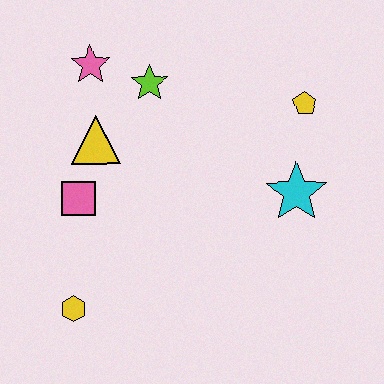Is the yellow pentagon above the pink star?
No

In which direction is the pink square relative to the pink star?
The pink square is below the pink star.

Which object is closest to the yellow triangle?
The pink square is closest to the yellow triangle.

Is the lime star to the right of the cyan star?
No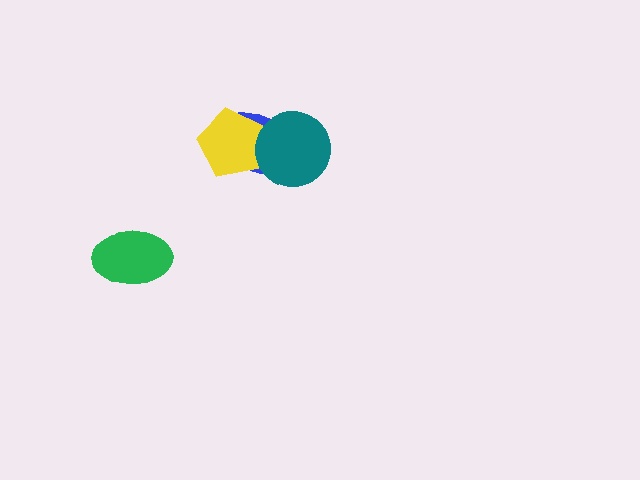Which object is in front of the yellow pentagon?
The teal circle is in front of the yellow pentagon.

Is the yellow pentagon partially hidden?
Yes, it is partially covered by another shape.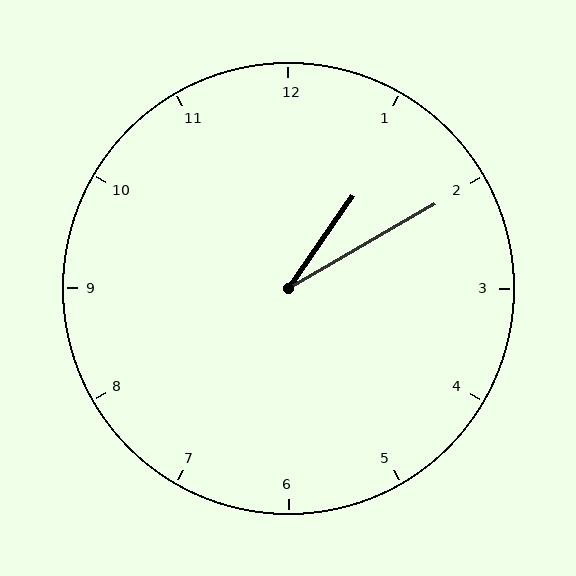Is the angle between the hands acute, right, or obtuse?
It is acute.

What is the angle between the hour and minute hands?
Approximately 25 degrees.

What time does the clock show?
1:10.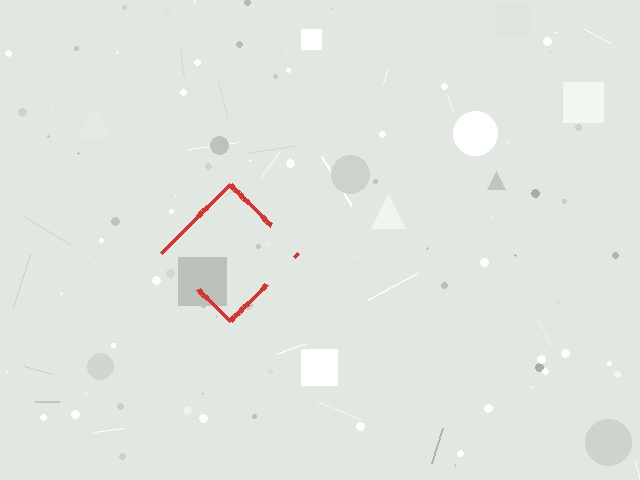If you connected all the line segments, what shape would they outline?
They would outline a diamond.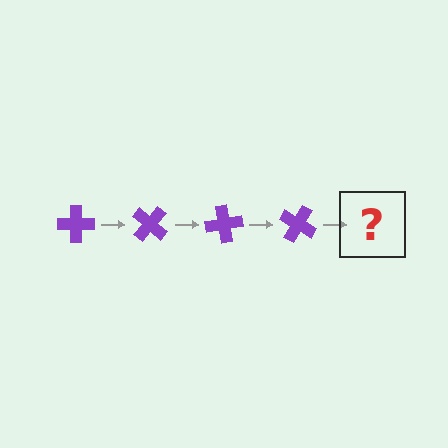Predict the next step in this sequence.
The next step is a purple cross rotated 160 degrees.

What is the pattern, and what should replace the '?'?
The pattern is that the cross rotates 40 degrees each step. The '?' should be a purple cross rotated 160 degrees.